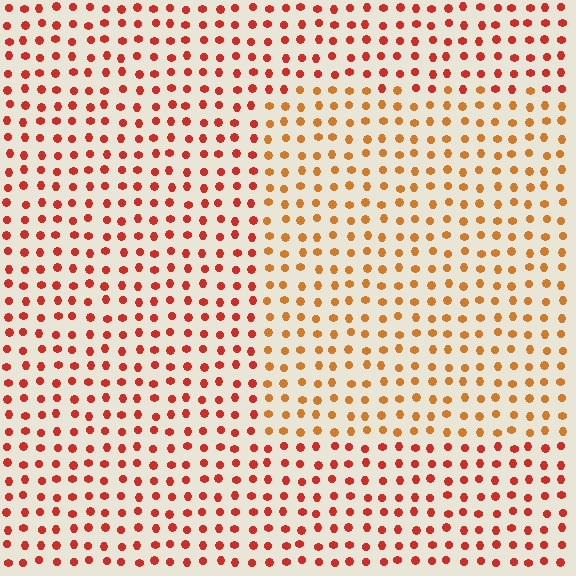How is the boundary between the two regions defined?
The boundary is defined purely by a slight shift in hue (about 28 degrees). Spacing, size, and orientation are identical on both sides.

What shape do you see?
I see a rectangle.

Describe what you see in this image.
The image is filled with small red elements in a uniform arrangement. A rectangle-shaped region is visible where the elements are tinted to a slightly different hue, forming a subtle color boundary.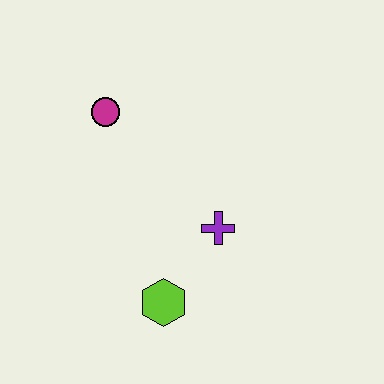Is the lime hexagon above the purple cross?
No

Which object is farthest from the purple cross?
The magenta circle is farthest from the purple cross.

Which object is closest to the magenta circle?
The purple cross is closest to the magenta circle.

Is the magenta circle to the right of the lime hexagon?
No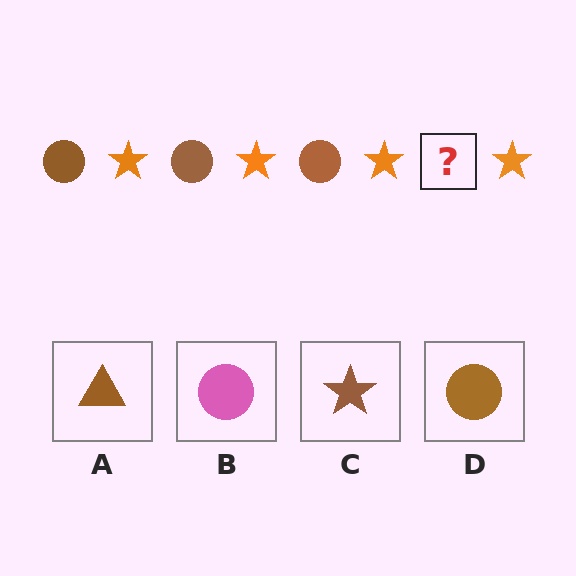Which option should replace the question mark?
Option D.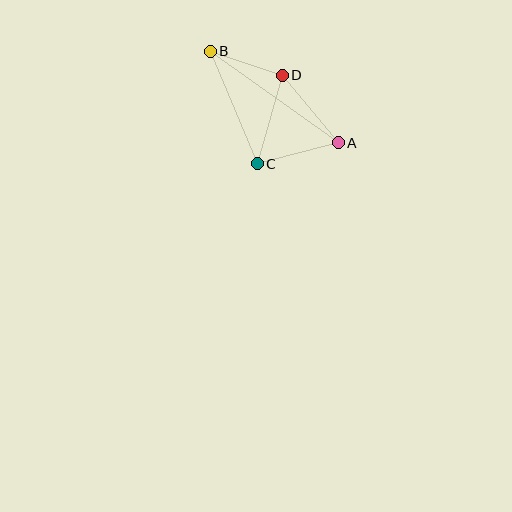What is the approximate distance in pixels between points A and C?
The distance between A and C is approximately 84 pixels.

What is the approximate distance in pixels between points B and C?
The distance between B and C is approximately 122 pixels.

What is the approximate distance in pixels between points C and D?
The distance between C and D is approximately 92 pixels.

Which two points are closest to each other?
Points B and D are closest to each other.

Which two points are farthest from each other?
Points A and B are farthest from each other.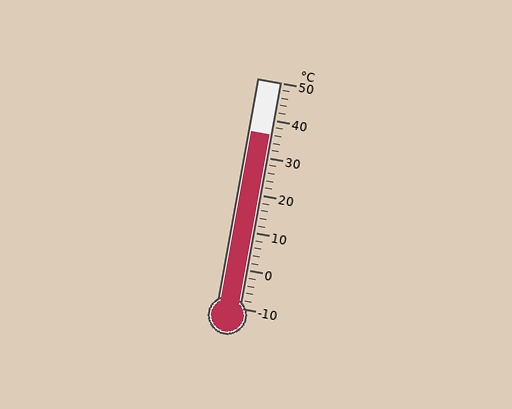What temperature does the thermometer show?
The thermometer shows approximately 36°C.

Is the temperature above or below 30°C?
The temperature is above 30°C.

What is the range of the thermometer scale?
The thermometer scale ranges from -10°C to 50°C.